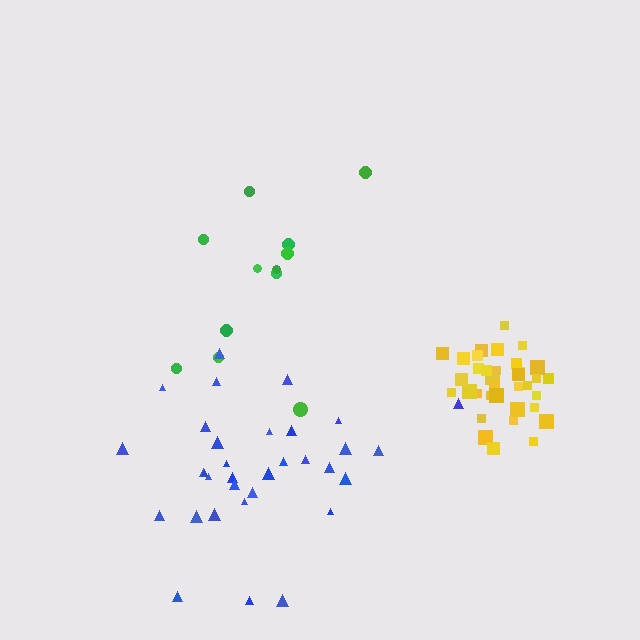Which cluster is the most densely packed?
Yellow.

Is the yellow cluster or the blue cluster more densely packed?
Yellow.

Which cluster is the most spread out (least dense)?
Green.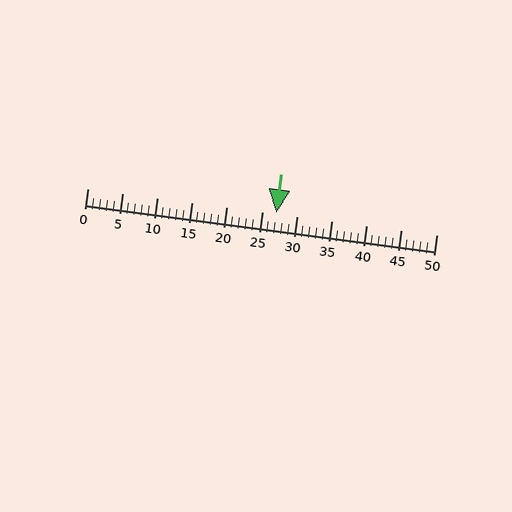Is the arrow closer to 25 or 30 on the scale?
The arrow is closer to 25.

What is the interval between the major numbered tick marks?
The major tick marks are spaced 5 units apart.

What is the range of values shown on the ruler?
The ruler shows values from 0 to 50.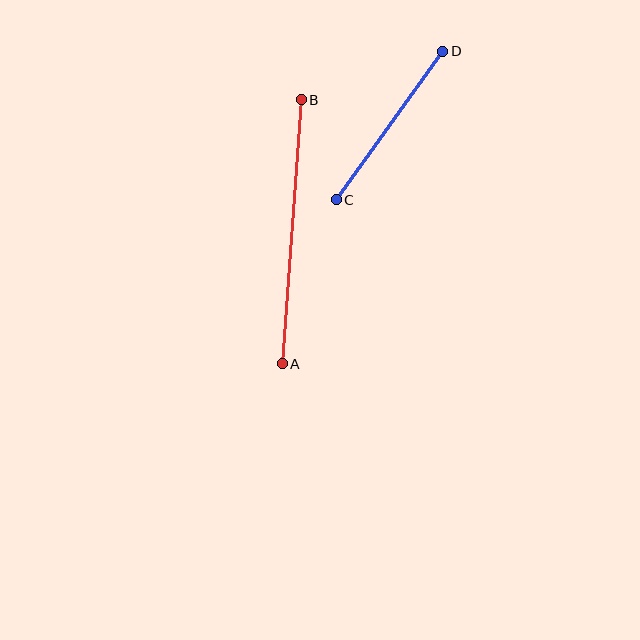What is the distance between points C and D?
The distance is approximately 183 pixels.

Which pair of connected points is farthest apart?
Points A and B are farthest apart.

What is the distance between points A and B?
The distance is approximately 265 pixels.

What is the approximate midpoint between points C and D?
The midpoint is at approximately (389, 126) pixels.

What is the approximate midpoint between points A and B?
The midpoint is at approximately (292, 232) pixels.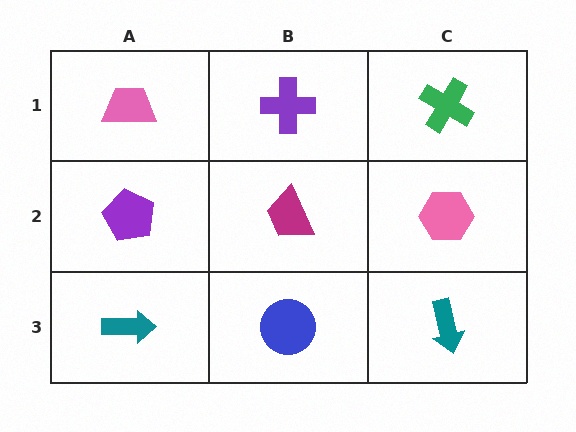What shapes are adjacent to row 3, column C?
A pink hexagon (row 2, column C), a blue circle (row 3, column B).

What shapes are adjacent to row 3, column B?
A magenta trapezoid (row 2, column B), a teal arrow (row 3, column A), a teal arrow (row 3, column C).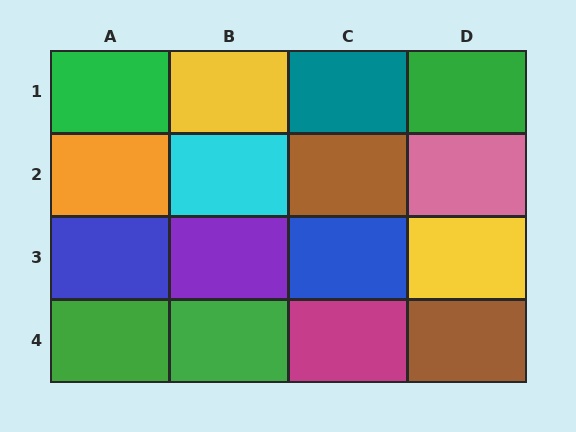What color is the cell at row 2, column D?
Pink.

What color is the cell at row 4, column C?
Magenta.